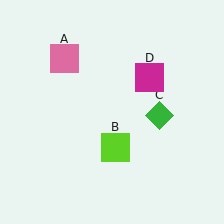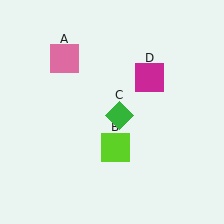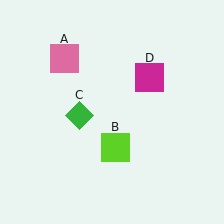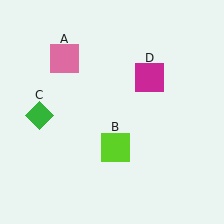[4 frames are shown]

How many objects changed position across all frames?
1 object changed position: green diamond (object C).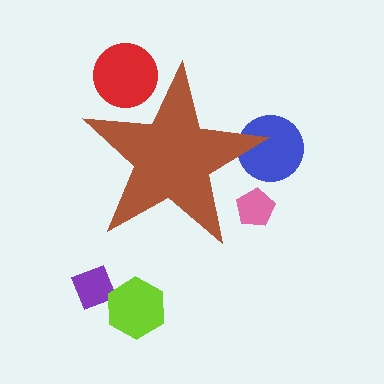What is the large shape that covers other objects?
A brown star.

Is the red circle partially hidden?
Yes, the red circle is partially hidden behind the brown star.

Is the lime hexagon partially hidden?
No, the lime hexagon is fully visible.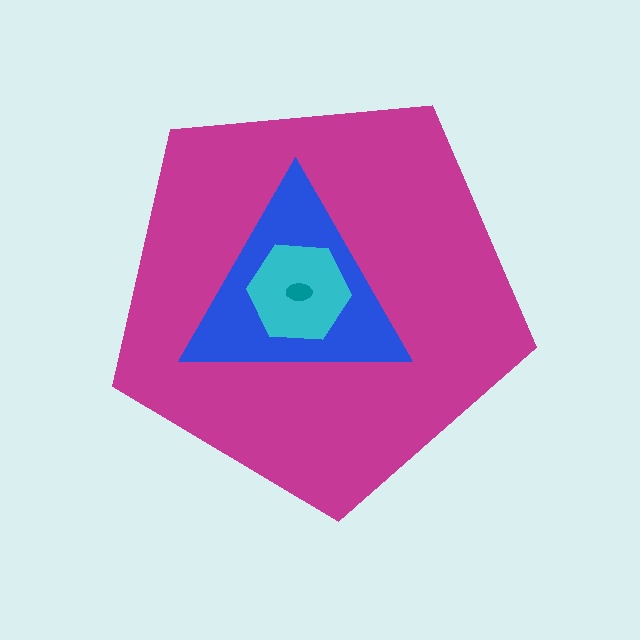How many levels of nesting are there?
4.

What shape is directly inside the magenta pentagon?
The blue triangle.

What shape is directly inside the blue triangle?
The cyan hexagon.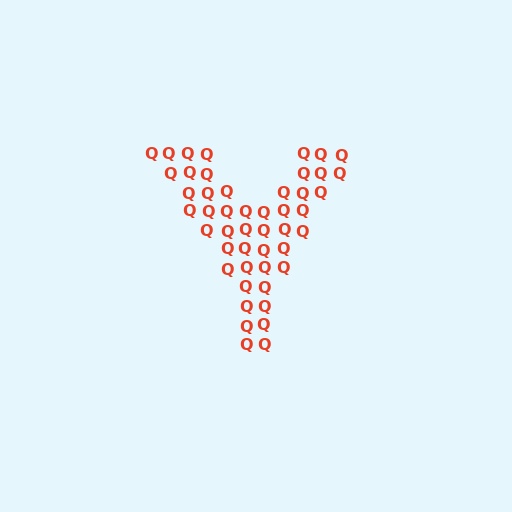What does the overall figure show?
The overall figure shows the letter Y.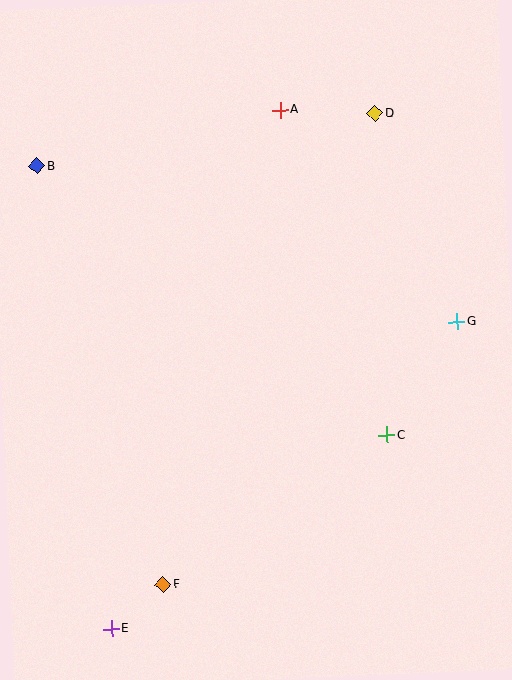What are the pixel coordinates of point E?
Point E is at (112, 629).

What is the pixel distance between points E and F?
The distance between E and F is 68 pixels.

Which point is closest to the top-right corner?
Point D is closest to the top-right corner.